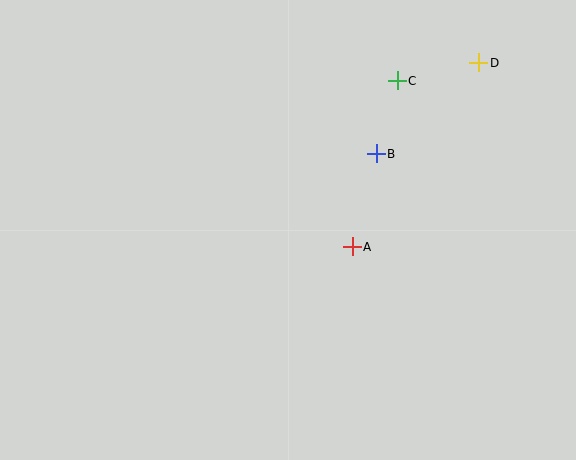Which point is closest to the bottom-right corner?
Point A is closest to the bottom-right corner.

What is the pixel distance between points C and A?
The distance between C and A is 172 pixels.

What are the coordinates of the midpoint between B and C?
The midpoint between B and C is at (387, 117).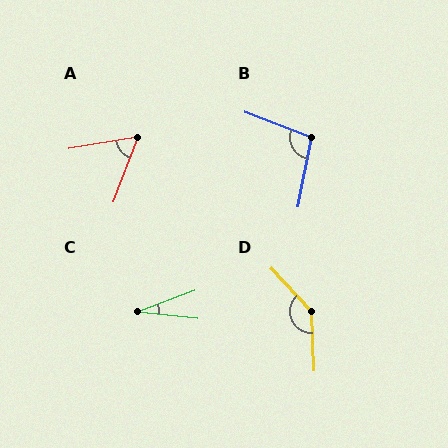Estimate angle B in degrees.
Approximately 100 degrees.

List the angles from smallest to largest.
C (27°), A (59°), B (100°), D (139°).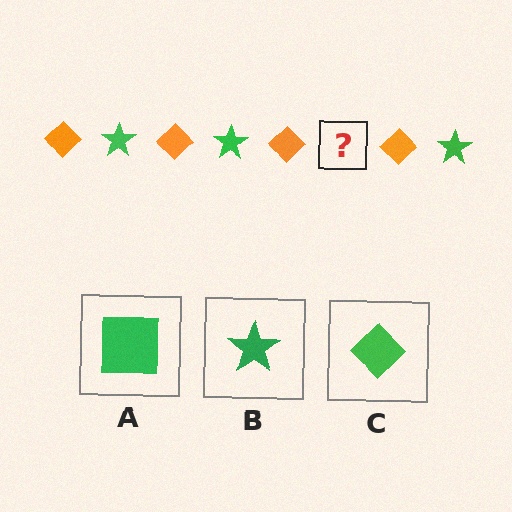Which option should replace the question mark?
Option B.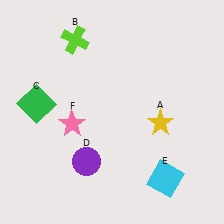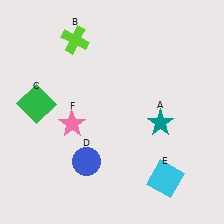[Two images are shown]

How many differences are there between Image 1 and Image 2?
There are 2 differences between the two images.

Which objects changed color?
A changed from yellow to teal. D changed from purple to blue.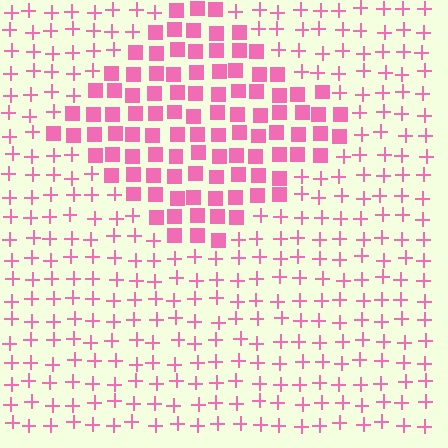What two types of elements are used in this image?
The image uses squares inside the diamond region and plus signs outside it.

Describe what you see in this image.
The image is filled with small pink elements arranged in a uniform grid. A diamond-shaped region contains squares, while the surrounding area contains plus signs. The boundary is defined purely by the change in element shape.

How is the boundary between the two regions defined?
The boundary is defined by a change in element shape: squares inside vs. plus signs outside. All elements share the same color and spacing.